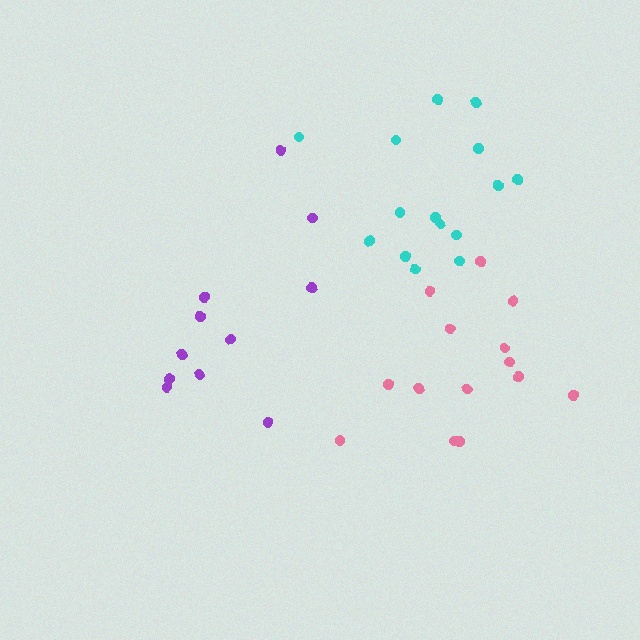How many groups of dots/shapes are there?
There are 3 groups.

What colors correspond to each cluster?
The clusters are colored: purple, cyan, pink.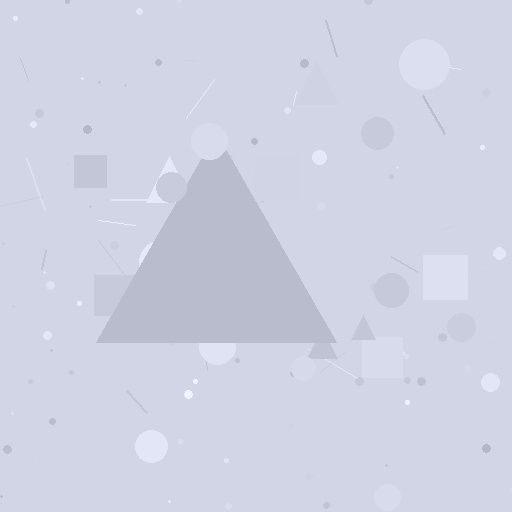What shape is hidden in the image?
A triangle is hidden in the image.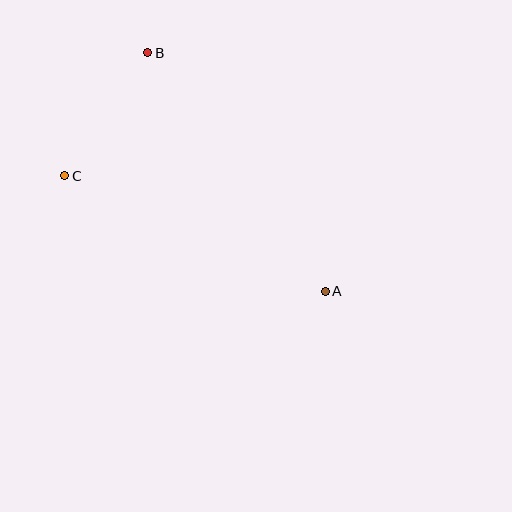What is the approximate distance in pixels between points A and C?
The distance between A and C is approximately 285 pixels.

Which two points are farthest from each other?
Points A and B are farthest from each other.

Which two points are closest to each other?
Points B and C are closest to each other.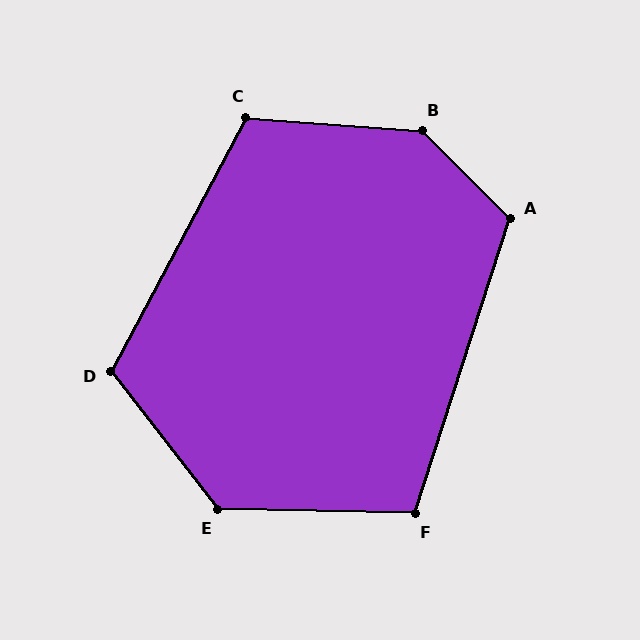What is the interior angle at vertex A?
Approximately 117 degrees (obtuse).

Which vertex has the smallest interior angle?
F, at approximately 107 degrees.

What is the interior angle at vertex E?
Approximately 129 degrees (obtuse).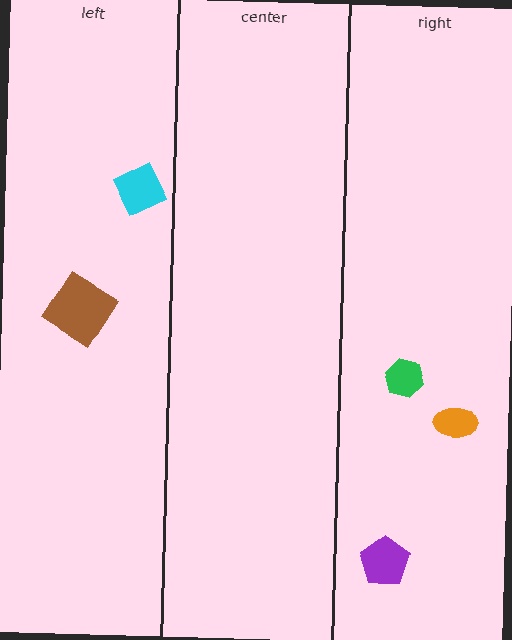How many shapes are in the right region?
3.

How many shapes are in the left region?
2.